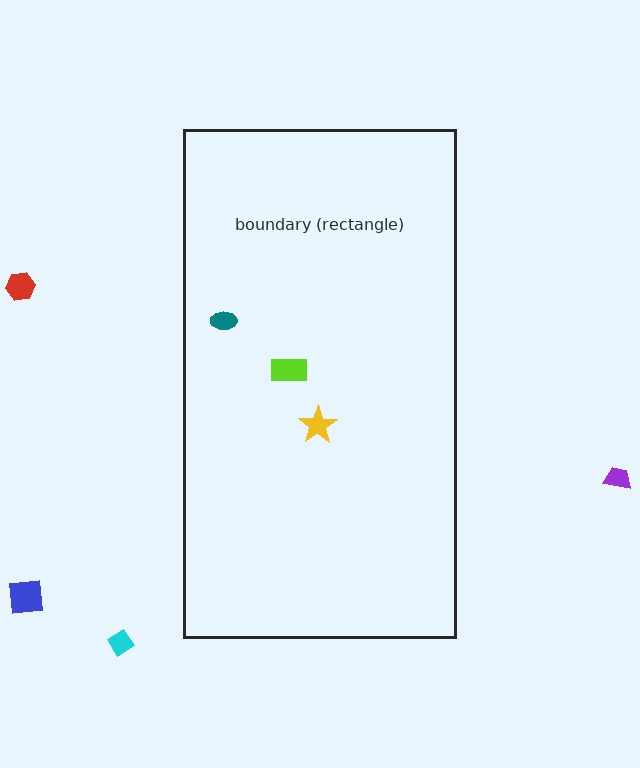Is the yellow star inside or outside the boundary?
Inside.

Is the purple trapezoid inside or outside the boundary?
Outside.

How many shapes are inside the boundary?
3 inside, 4 outside.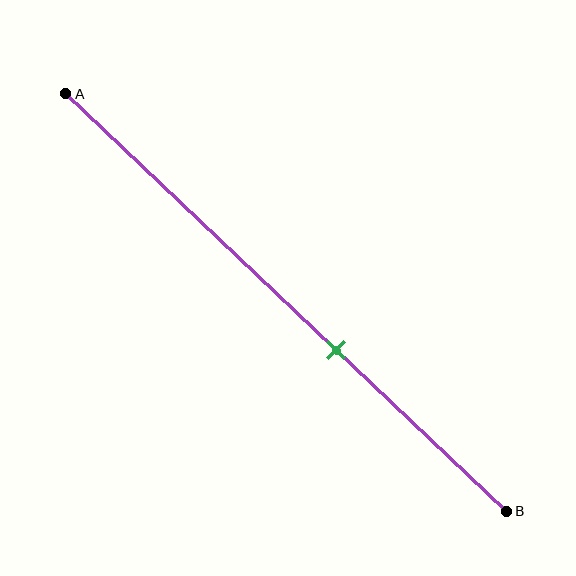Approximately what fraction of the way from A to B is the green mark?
The green mark is approximately 60% of the way from A to B.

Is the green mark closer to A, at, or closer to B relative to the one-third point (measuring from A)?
The green mark is closer to point B than the one-third point of segment AB.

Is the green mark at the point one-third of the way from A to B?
No, the mark is at about 60% from A, not at the 33% one-third point.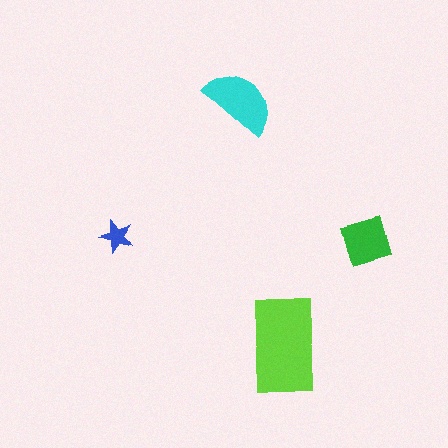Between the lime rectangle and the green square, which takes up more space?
The lime rectangle.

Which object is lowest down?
The lime rectangle is bottommost.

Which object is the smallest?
The blue star.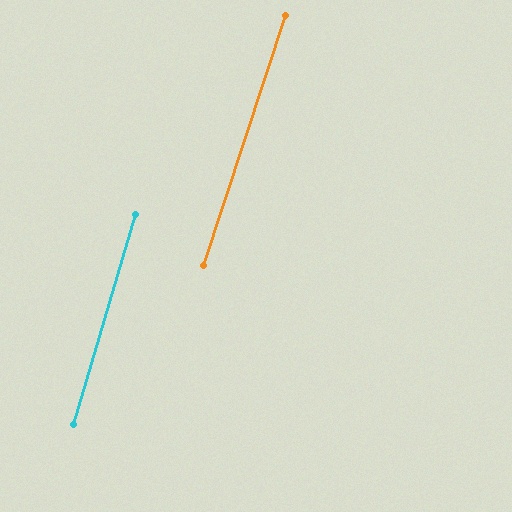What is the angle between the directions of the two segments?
Approximately 2 degrees.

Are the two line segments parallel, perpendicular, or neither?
Parallel — their directions differ by only 1.9°.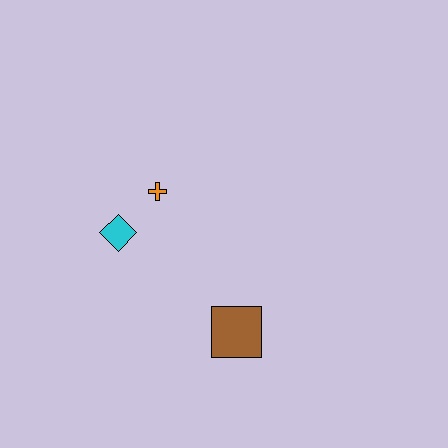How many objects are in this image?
There are 3 objects.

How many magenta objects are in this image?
There are no magenta objects.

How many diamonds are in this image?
There is 1 diamond.